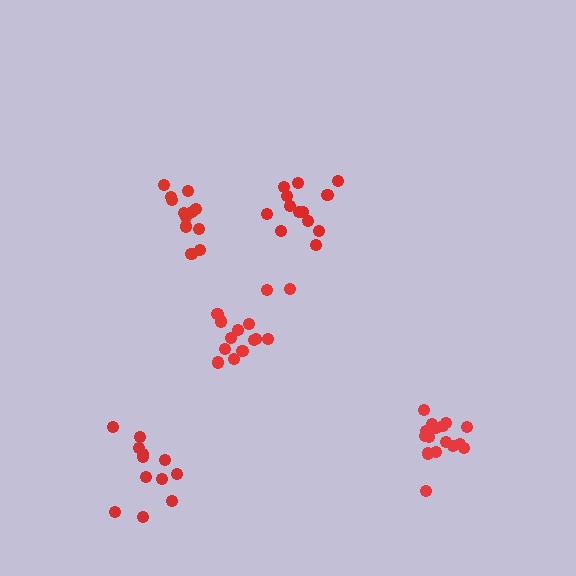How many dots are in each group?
Group 1: 16 dots, Group 2: 12 dots, Group 3: 14 dots, Group 4: 13 dots, Group 5: 12 dots (67 total).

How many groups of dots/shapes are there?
There are 5 groups.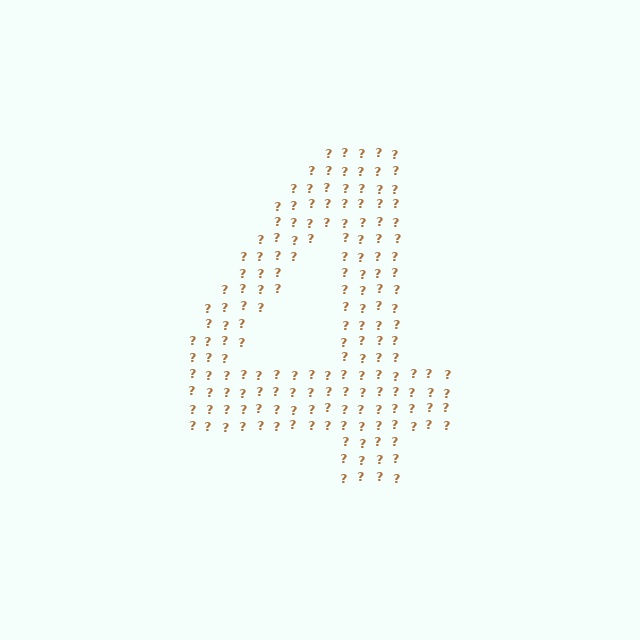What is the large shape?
The large shape is the digit 4.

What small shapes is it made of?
It is made of small question marks.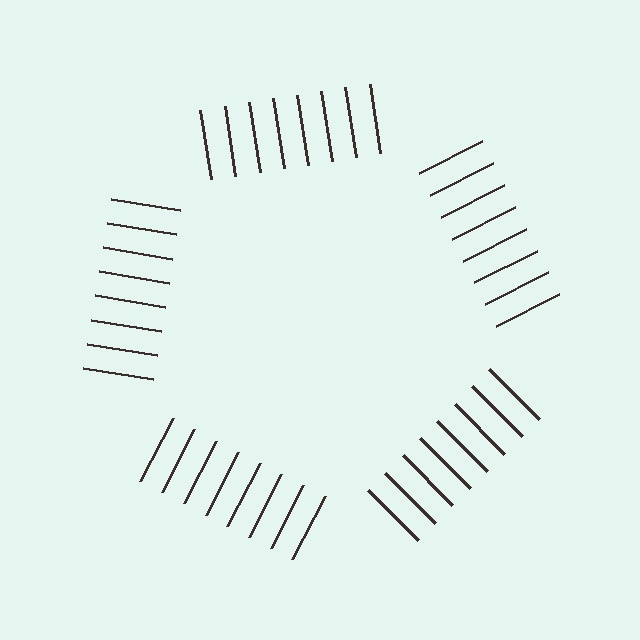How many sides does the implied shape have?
5 sides — the line-ends trace a pentagon.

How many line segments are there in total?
40 — 8 along each of the 5 edges.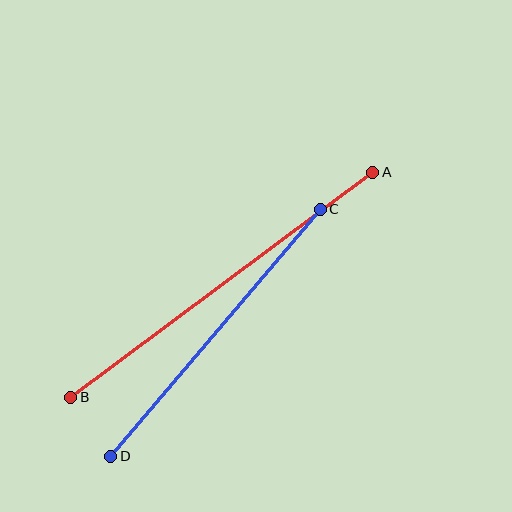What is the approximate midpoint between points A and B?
The midpoint is at approximately (222, 285) pixels.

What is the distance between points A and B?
The distance is approximately 377 pixels.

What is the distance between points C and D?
The distance is approximately 324 pixels.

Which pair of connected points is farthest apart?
Points A and B are farthest apart.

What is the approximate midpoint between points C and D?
The midpoint is at approximately (216, 333) pixels.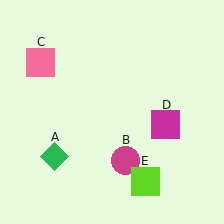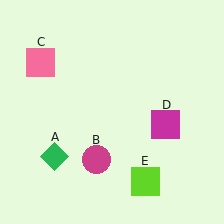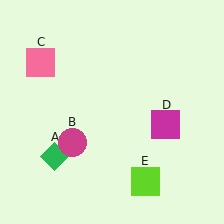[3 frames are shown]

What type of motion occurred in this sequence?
The magenta circle (object B) rotated clockwise around the center of the scene.